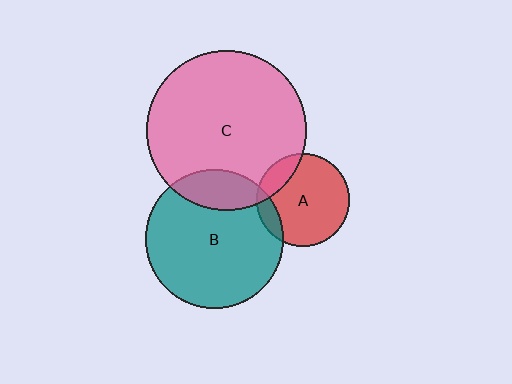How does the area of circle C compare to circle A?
Approximately 3.0 times.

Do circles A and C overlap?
Yes.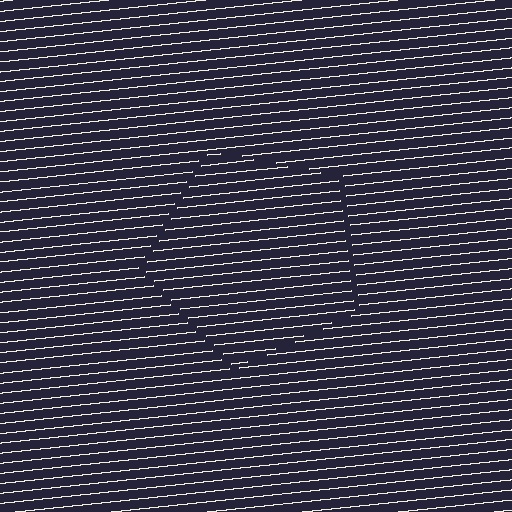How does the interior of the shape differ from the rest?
The interior of the shape contains the same grating, shifted by half a period — the contour is defined by the phase discontinuity where line-ends from the inner and outer gratings abut.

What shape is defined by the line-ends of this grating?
An illusory pentagon. The interior of the shape contains the same grating, shifted by half a period — the contour is defined by the phase discontinuity where line-ends from the inner and outer gratings abut.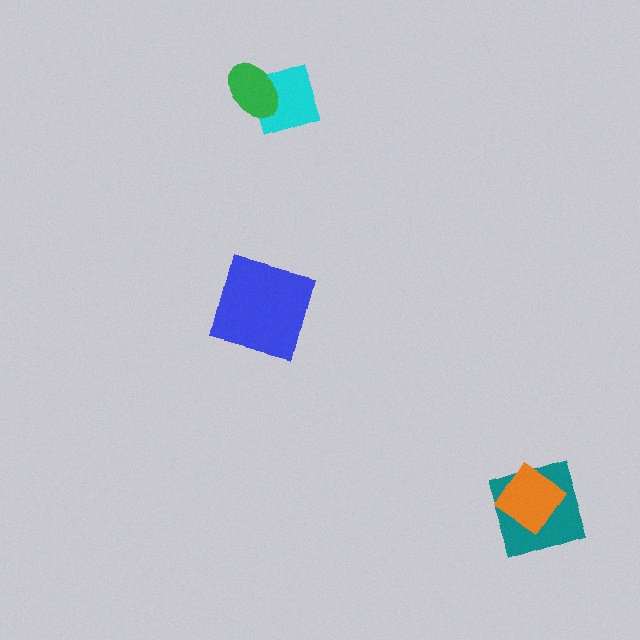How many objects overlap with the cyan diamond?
1 object overlaps with the cyan diamond.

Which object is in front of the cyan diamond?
The green ellipse is in front of the cyan diamond.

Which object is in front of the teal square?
The orange diamond is in front of the teal square.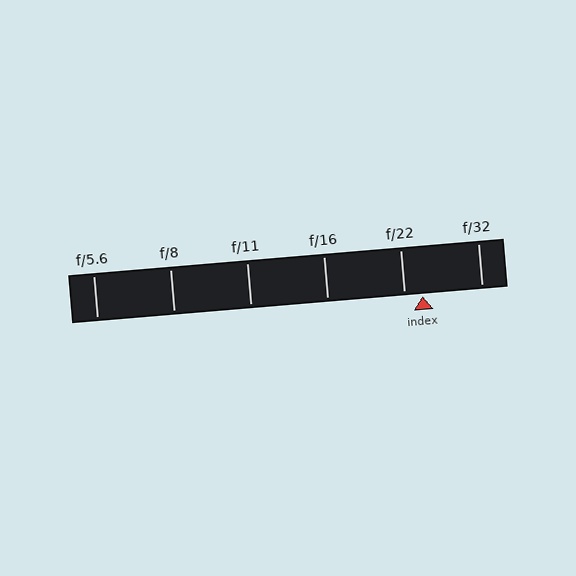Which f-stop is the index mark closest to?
The index mark is closest to f/22.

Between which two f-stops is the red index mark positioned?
The index mark is between f/22 and f/32.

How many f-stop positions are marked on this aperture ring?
There are 6 f-stop positions marked.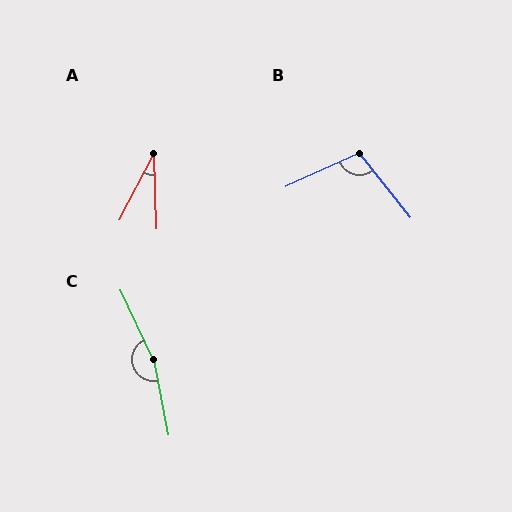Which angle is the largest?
C, at approximately 166 degrees.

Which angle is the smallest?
A, at approximately 29 degrees.